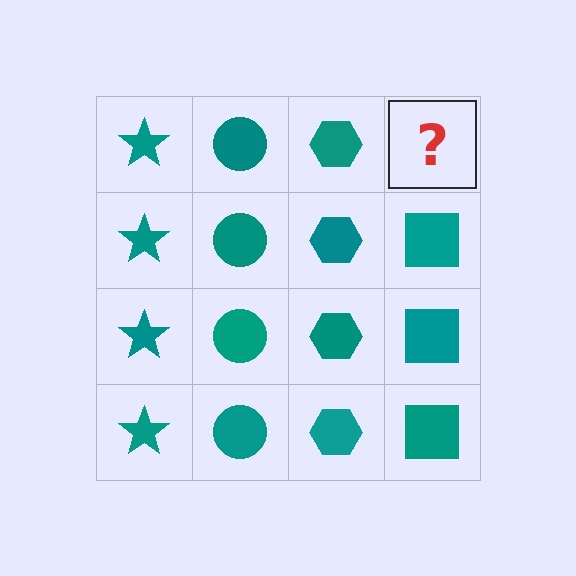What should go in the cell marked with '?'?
The missing cell should contain a teal square.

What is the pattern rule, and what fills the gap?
The rule is that each column has a consistent shape. The gap should be filled with a teal square.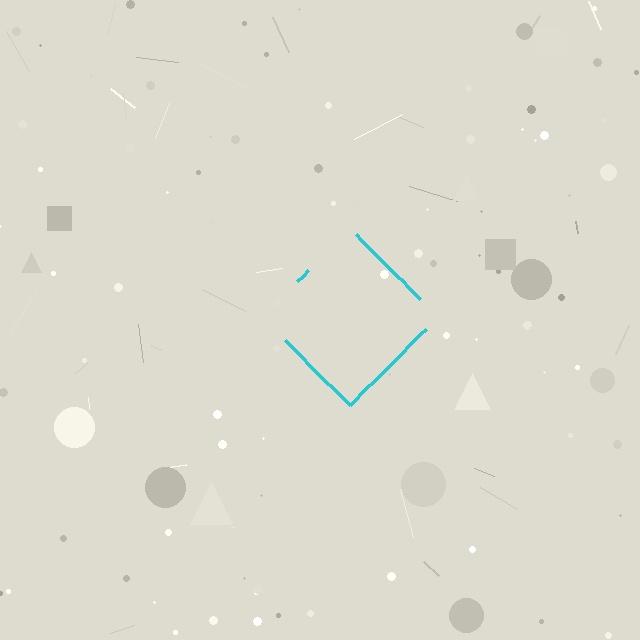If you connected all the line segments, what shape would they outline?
They would outline a diamond.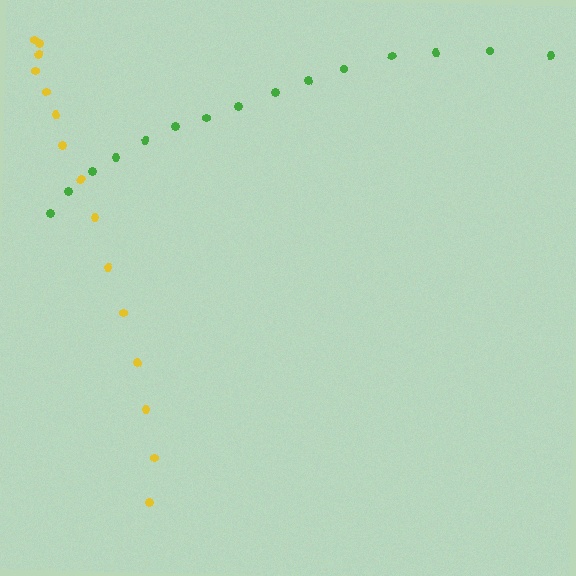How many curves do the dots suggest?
There are 2 distinct paths.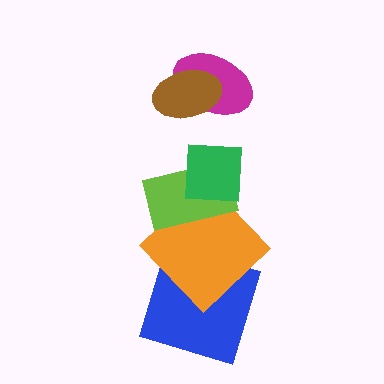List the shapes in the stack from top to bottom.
From top to bottom: the brown ellipse, the magenta ellipse, the green square, the lime rectangle, the orange diamond, the blue square.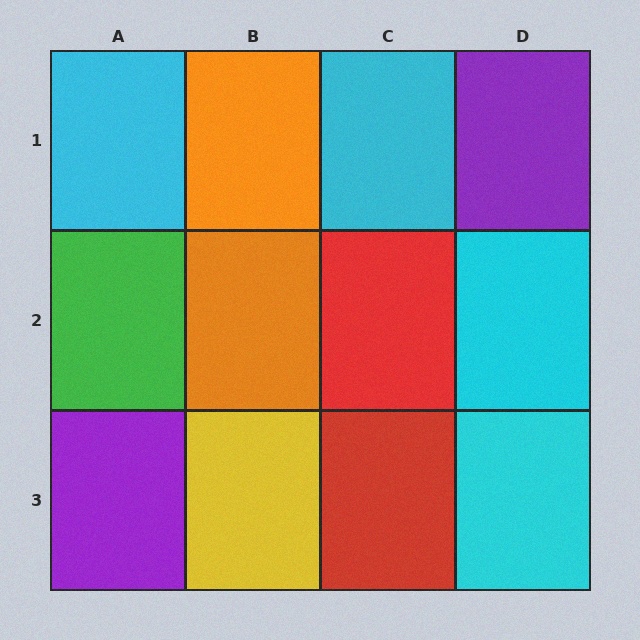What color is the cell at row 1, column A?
Cyan.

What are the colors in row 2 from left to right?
Green, orange, red, cyan.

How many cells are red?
2 cells are red.